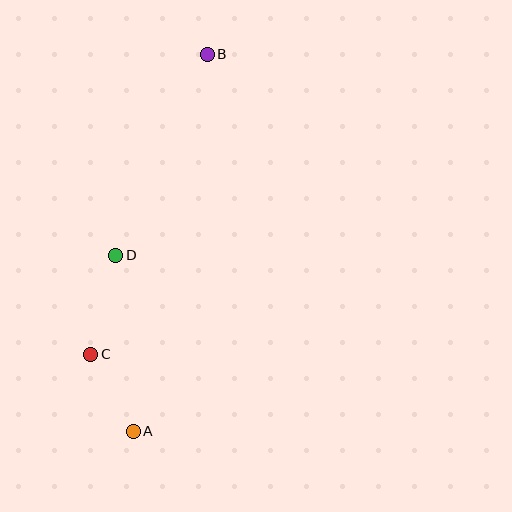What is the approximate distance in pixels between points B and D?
The distance between B and D is approximately 221 pixels.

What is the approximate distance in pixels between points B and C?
The distance between B and C is approximately 322 pixels.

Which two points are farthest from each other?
Points A and B are farthest from each other.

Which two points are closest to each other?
Points A and C are closest to each other.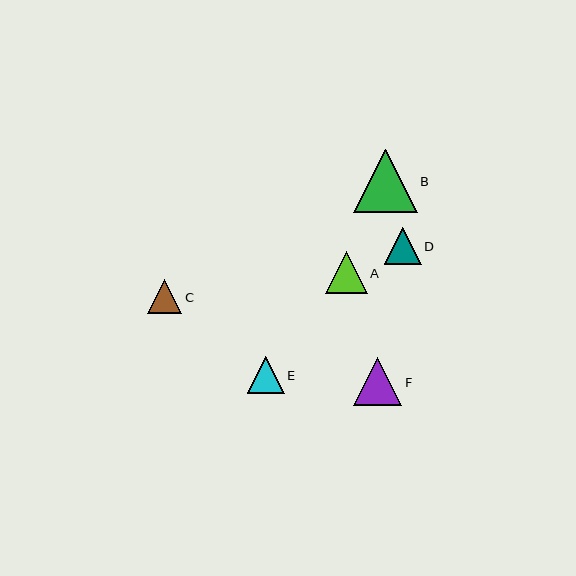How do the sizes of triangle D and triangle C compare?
Triangle D and triangle C are approximately the same size.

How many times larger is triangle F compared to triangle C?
Triangle F is approximately 1.4 times the size of triangle C.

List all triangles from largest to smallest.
From largest to smallest: B, F, A, D, E, C.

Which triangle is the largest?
Triangle B is the largest with a size of approximately 64 pixels.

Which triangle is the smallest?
Triangle C is the smallest with a size of approximately 34 pixels.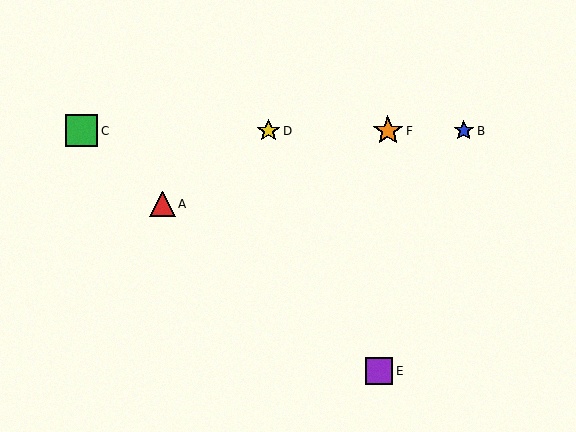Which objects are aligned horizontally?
Objects B, C, D, F are aligned horizontally.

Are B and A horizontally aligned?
No, B is at y≈131 and A is at y≈204.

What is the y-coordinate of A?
Object A is at y≈204.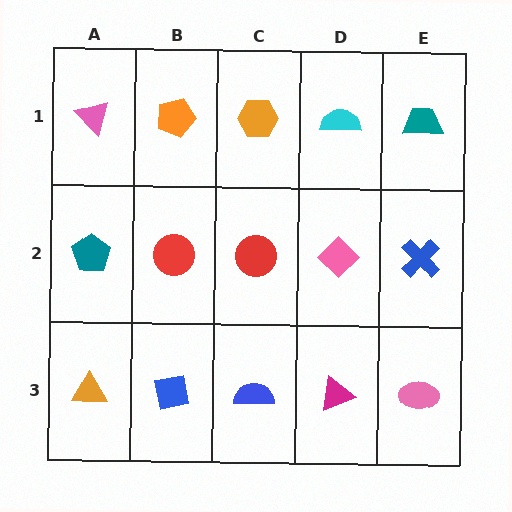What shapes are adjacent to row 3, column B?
A red circle (row 2, column B), an orange triangle (row 3, column A), a blue semicircle (row 3, column C).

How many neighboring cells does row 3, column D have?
3.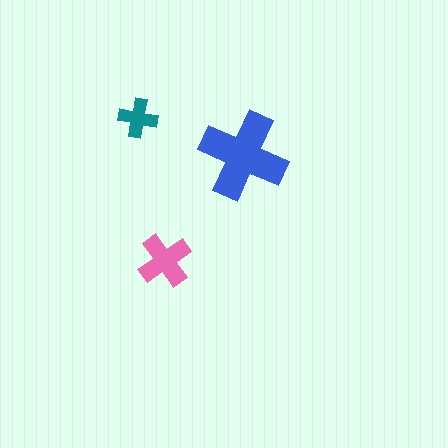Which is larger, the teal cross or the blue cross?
The blue one.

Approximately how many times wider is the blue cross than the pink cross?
About 1.5 times wider.